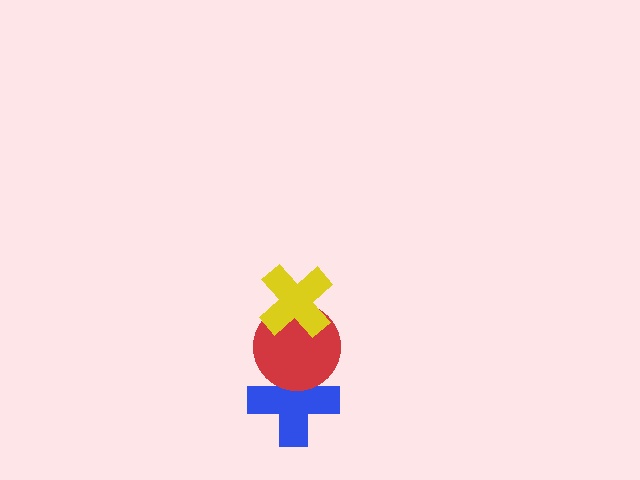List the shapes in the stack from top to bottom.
From top to bottom: the yellow cross, the red circle, the blue cross.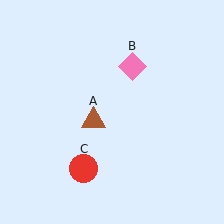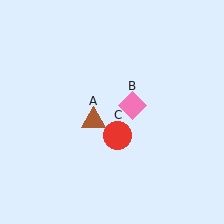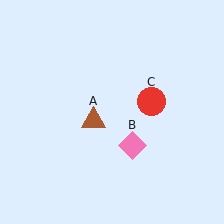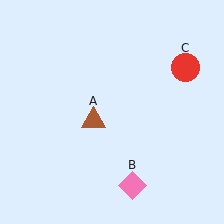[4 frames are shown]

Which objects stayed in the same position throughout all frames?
Brown triangle (object A) remained stationary.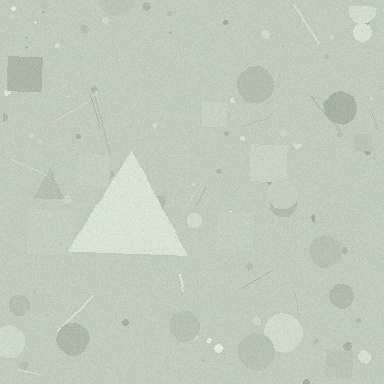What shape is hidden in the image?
A triangle is hidden in the image.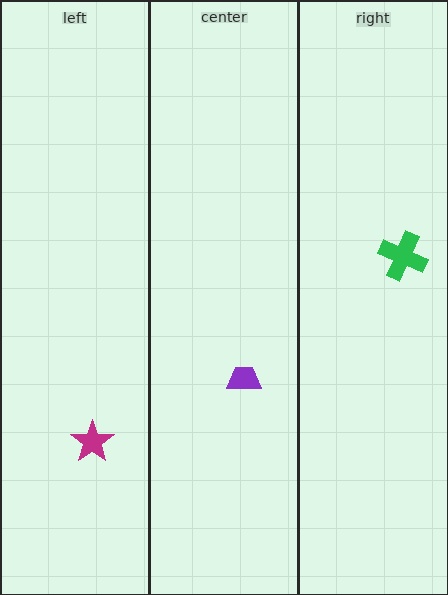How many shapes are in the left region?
1.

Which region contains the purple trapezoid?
The center region.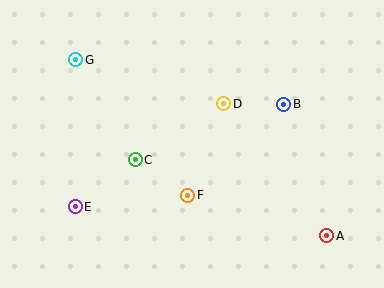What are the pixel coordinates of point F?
Point F is at (188, 195).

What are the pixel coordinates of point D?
Point D is at (224, 104).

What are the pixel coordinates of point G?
Point G is at (76, 60).